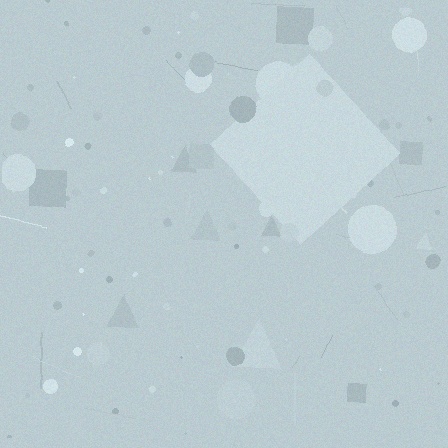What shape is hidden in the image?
A diamond is hidden in the image.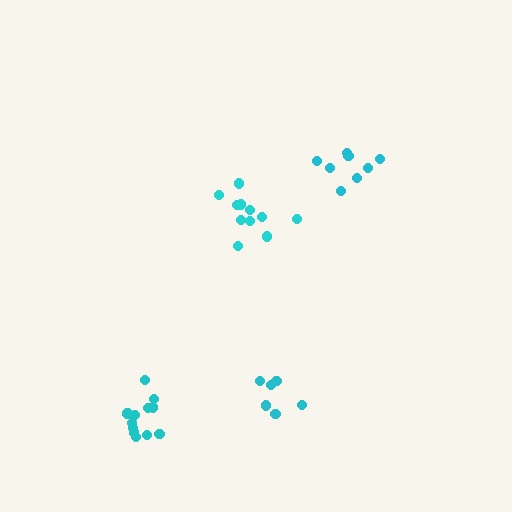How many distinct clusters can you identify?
There are 4 distinct clusters.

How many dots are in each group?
Group 1: 12 dots, Group 2: 6 dots, Group 3: 11 dots, Group 4: 8 dots (37 total).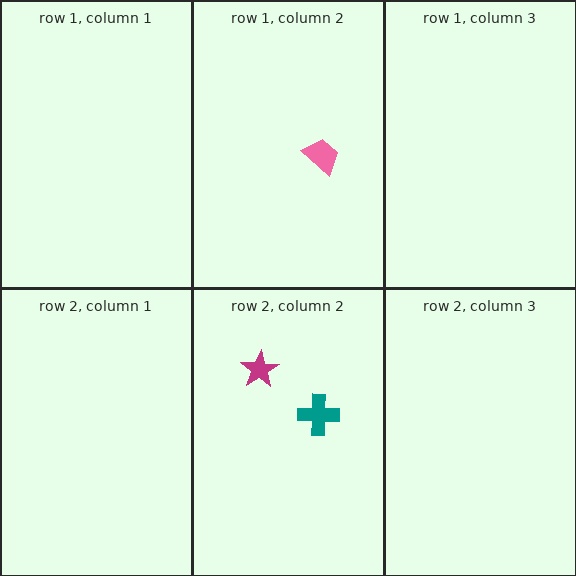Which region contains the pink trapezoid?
The row 1, column 2 region.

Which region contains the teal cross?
The row 2, column 2 region.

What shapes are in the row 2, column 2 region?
The magenta star, the teal cross.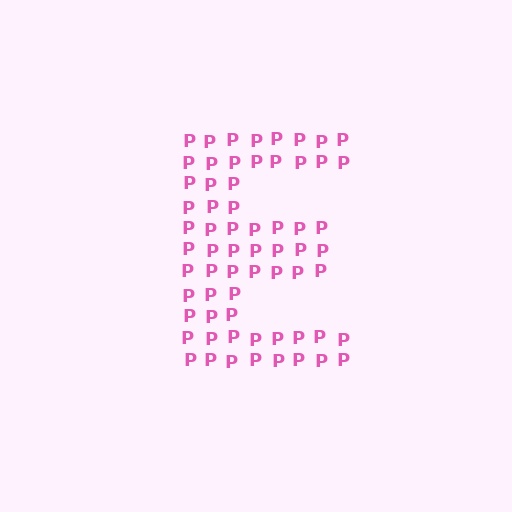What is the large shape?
The large shape is the letter E.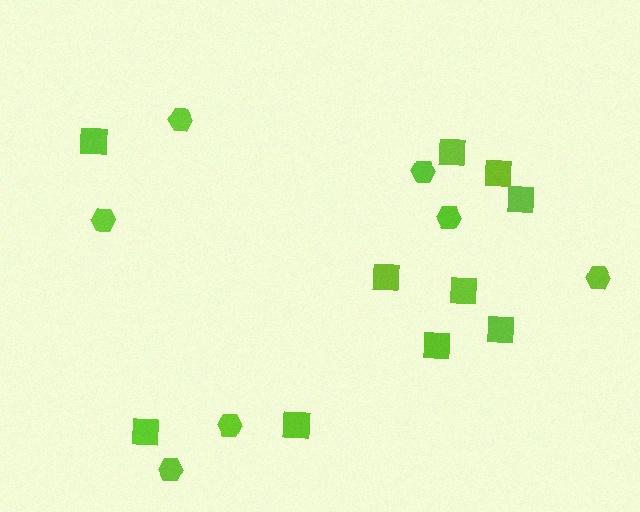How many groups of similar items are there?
There are 2 groups: one group of squares (10) and one group of hexagons (7).